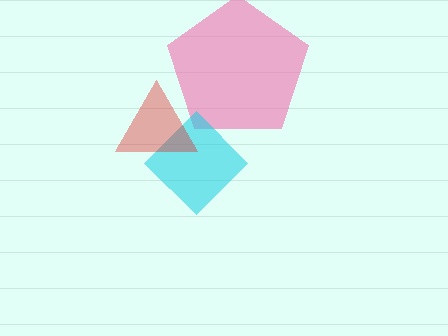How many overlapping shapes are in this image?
There are 3 overlapping shapes in the image.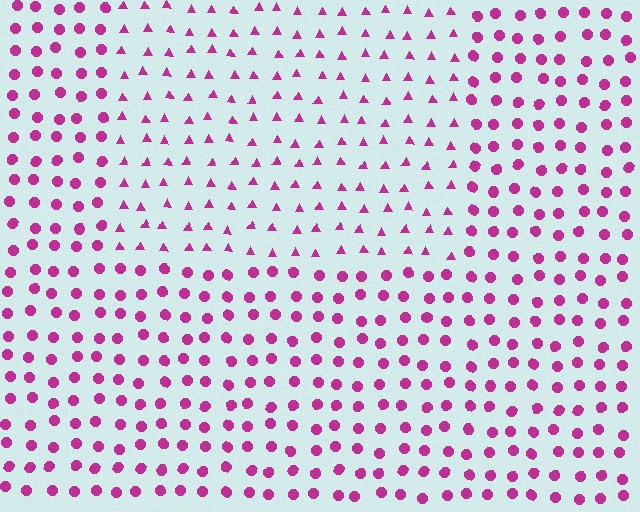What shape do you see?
I see a rectangle.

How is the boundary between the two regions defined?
The boundary is defined by a change in element shape: triangles inside vs. circles outside. All elements share the same color and spacing.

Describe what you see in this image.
The image is filled with small magenta elements arranged in a uniform grid. A rectangle-shaped region contains triangles, while the surrounding area contains circles. The boundary is defined purely by the change in element shape.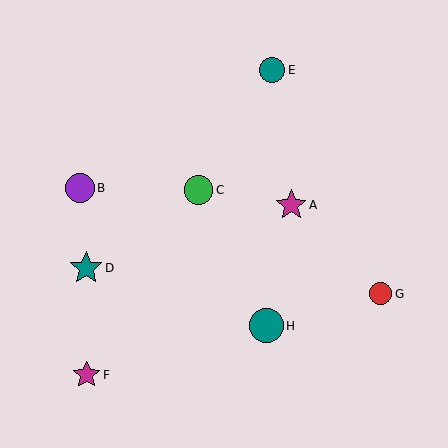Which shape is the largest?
The teal circle (labeled H) is the largest.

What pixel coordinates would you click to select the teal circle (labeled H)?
Click at (266, 326) to select the teal circle H.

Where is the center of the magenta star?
The center of the magenta star is at (291, 205).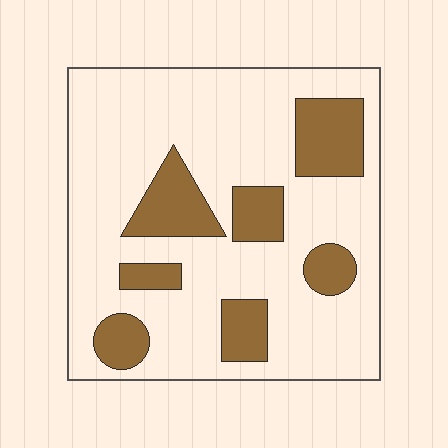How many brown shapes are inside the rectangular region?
7.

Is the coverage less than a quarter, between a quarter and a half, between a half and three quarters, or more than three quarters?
Less than a quarter.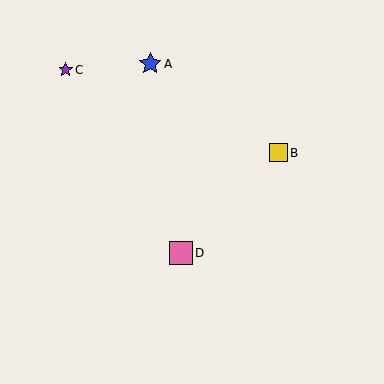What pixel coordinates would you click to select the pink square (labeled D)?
Click at (181, 253) to select the pink square D.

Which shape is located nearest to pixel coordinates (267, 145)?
The yellow square (labeled B) at (278, 153) is nearest to that location.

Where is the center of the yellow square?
The center of the yellow square is at (278, 153).